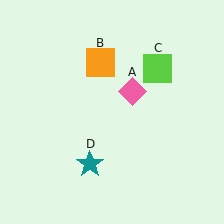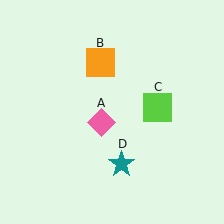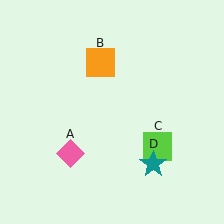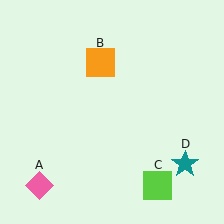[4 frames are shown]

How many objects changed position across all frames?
3 objects changed position: pink diamond (object A), lime square (object C), teal star (object D).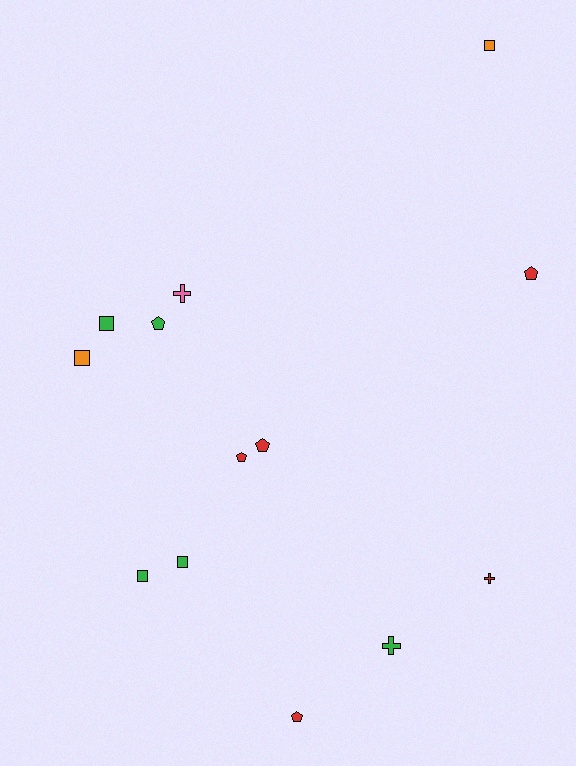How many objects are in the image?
There are 13 objects.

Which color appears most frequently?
Green, with 5 objects.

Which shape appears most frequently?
Square, with 5 objects.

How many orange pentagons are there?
There are no orange pentagons.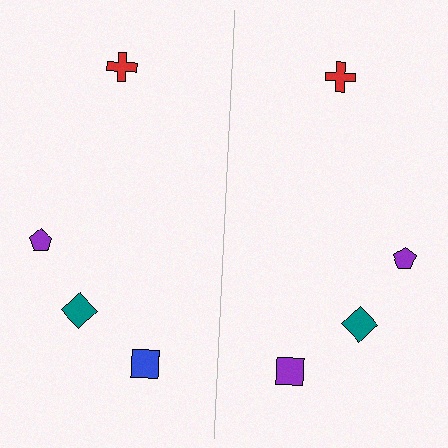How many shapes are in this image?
There are 8 shapes in this image.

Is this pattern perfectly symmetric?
No, the pattern is not perfectly symmetric. The purple square on the right side breaks the symmetry — its mirror counterpart is blue.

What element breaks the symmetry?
The purple square on the right side breaks the symmetry — its mirror counterpart is blue.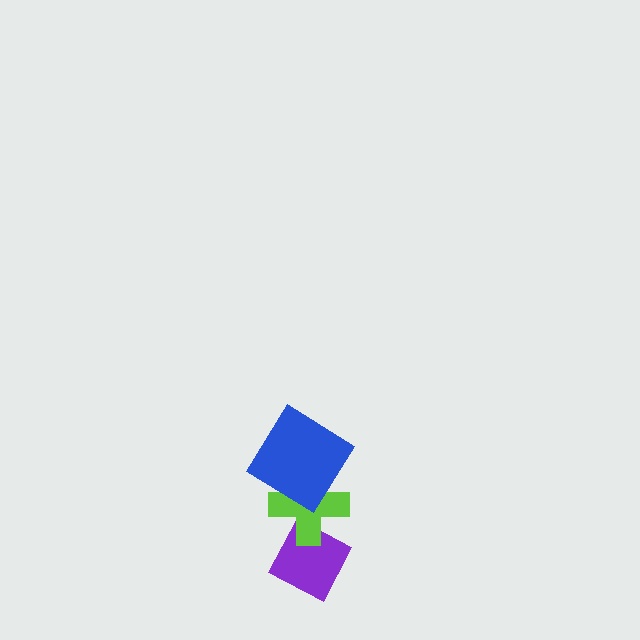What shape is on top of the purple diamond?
The lime cross is on top of the purple diamond.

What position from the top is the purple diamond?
The purple diamond is 3rd from the top.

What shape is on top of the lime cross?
The blue diamond is on top of the lime cross.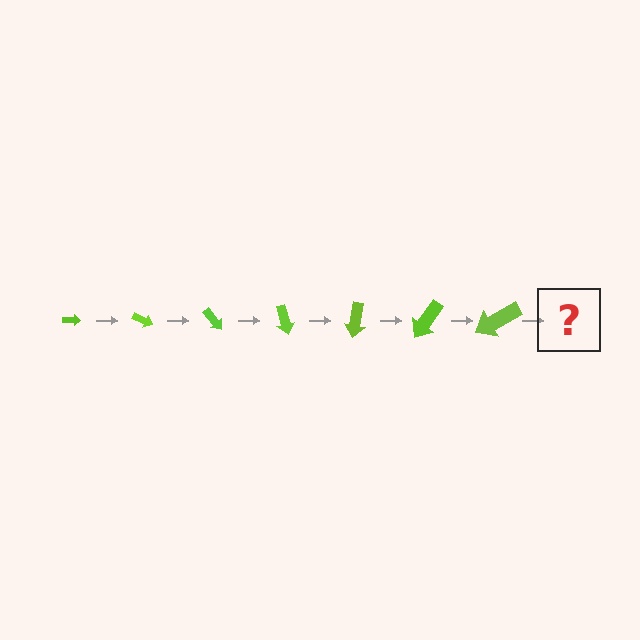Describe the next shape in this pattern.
It should be an arrow, larger than the previous one and rotated 175 degrees from the start.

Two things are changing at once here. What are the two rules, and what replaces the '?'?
The two rules are that the arrow grows larger each step and it rotates 25 degrees each step. The '?' should be an arrow, larger than the previous one and rotated 175 degrees from the start.